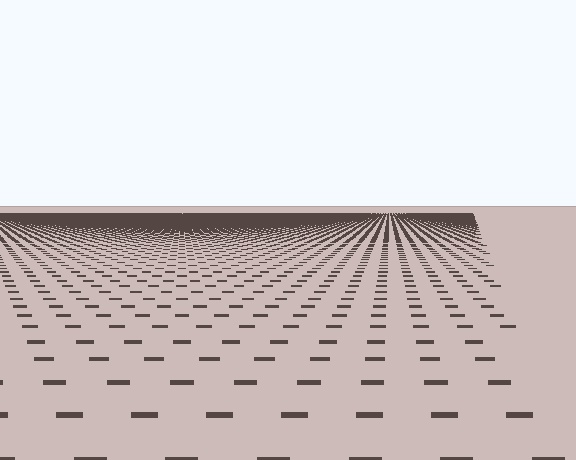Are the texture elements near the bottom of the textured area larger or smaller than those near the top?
Larger. Near the bottom, elements are closer to the viewer and appear at a bigger on-screen size.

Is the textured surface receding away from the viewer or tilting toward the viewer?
The surface is receding away from the viewer. Texture elements get smaller and denser toward the top.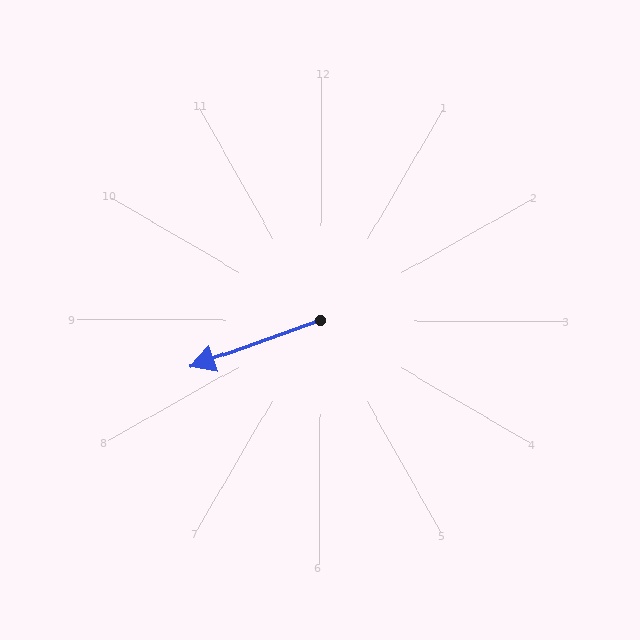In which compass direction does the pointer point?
West.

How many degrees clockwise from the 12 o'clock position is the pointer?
Approximately 250 degrees.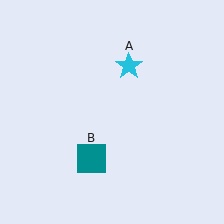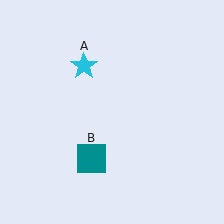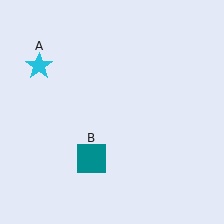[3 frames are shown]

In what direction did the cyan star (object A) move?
The cyan star (object A) moved left.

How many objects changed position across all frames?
1 object changed position: cyan star (object A).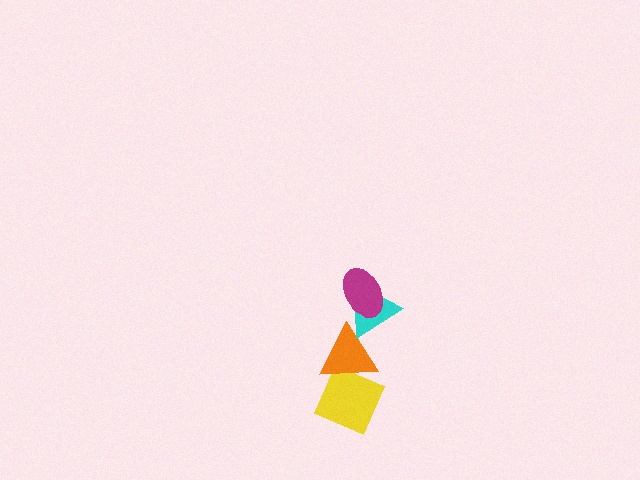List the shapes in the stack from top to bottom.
From top to bottom: the magenta ellipse, the cyan triangle, the orange triangle, the yellow diamond.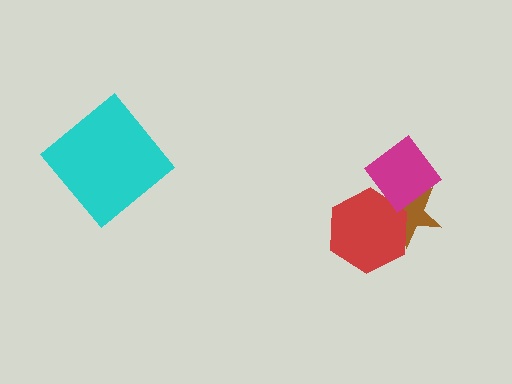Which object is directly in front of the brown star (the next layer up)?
The red hexagon is directly in front of the brown star.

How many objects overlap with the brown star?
2 objects overlap with the brown star.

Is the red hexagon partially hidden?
Yes, it is partially covered by another shape.